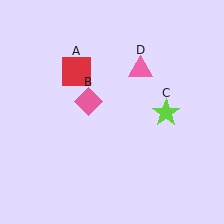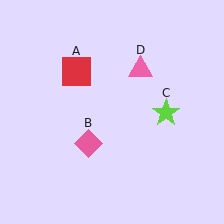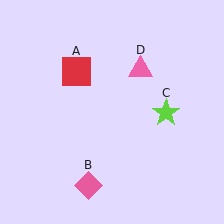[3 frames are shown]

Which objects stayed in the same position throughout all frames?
Red square (object A) and lime star (object C) and pink triangle (object D) remained stationary.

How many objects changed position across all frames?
1 object changed position: pink diamond (object B).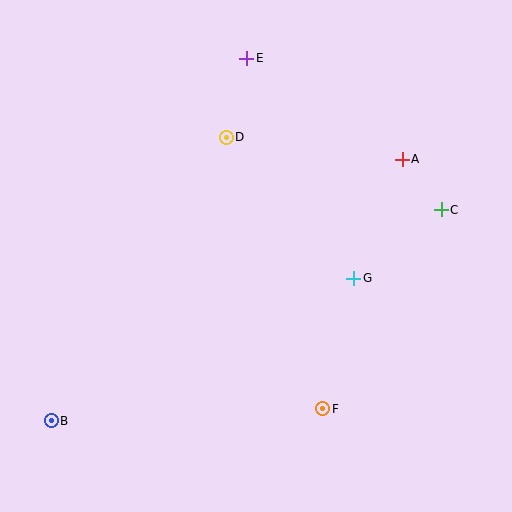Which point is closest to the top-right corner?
Point A is closest to the top-right corner.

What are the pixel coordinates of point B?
Point B is at (51, 421).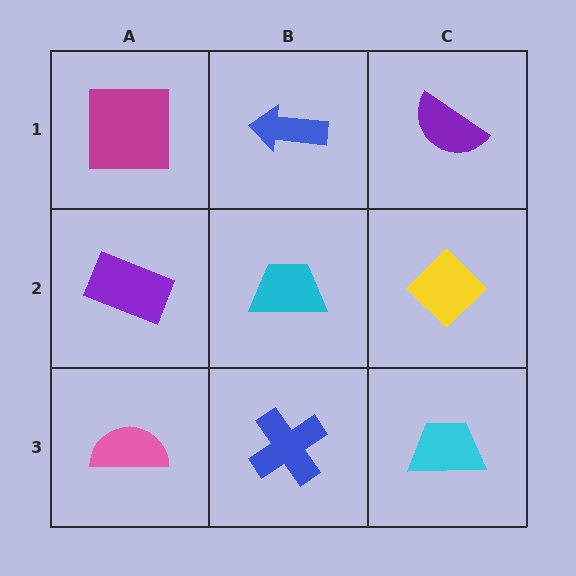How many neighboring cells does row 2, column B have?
4.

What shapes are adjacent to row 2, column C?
A purple semicircle (row 1, column C), a cyan trapezoid (row 3, column C), a cyan trapezoid (row 2, column B).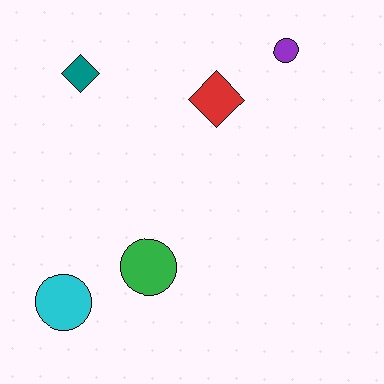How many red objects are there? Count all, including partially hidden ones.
There is 1 red object.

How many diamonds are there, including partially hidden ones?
There are 2 diamonds.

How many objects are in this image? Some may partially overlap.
There are 5 objects.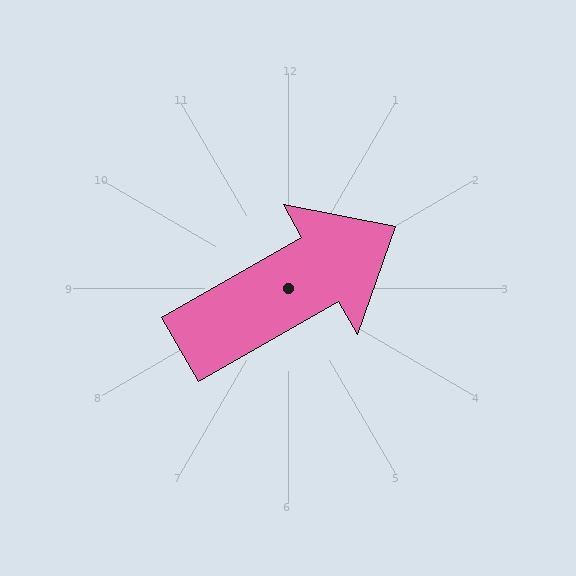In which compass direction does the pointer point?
Northeast.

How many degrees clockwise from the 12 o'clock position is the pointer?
Approximately 60 degrees.